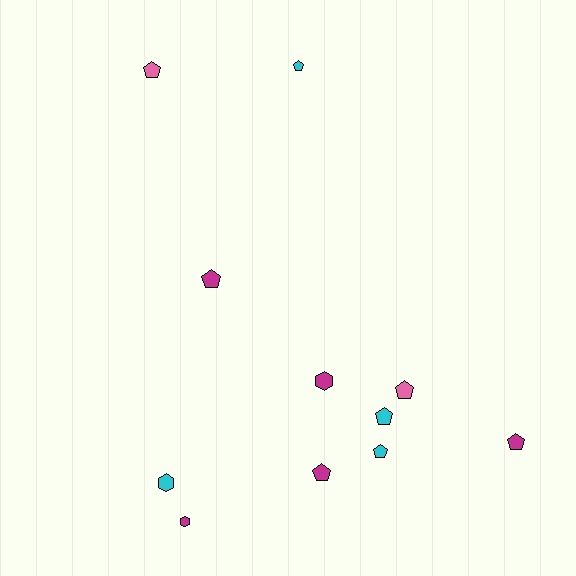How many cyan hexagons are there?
There is 1 cyan hexagon.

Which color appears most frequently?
Magenta, with 5 objects.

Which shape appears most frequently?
Pentagon, with 8 objects.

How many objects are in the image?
There are 11 objects.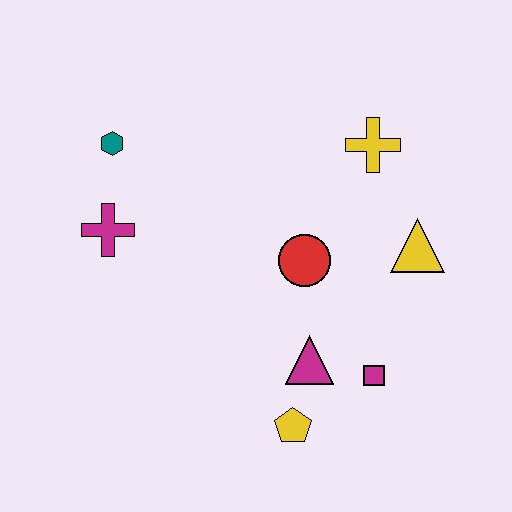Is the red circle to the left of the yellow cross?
Yes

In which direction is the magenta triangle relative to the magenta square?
The magenta triangle is to the left of the magenta square.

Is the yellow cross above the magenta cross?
Yes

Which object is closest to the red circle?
The magenta triangle is closest to the red circle.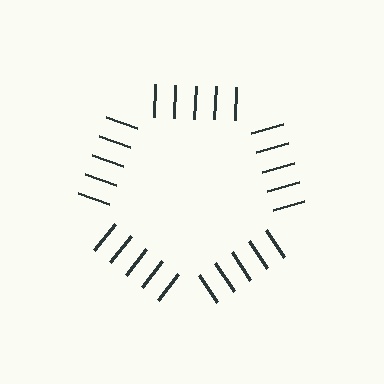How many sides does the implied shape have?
5 sides — the line-ends trace a pentagon.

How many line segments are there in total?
25 — 5 along each of the 5 edges.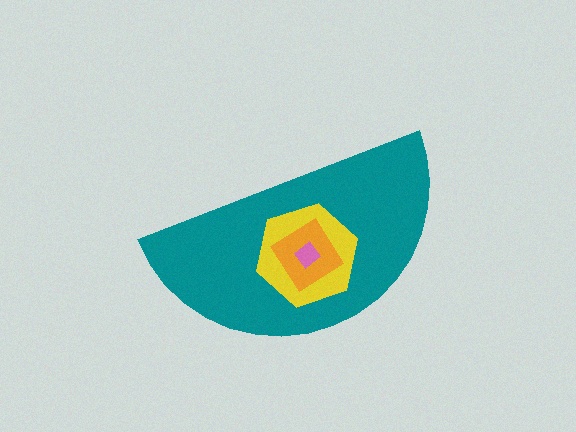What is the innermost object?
The pink diamond.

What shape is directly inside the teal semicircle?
The yellow hexagon.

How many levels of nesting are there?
4.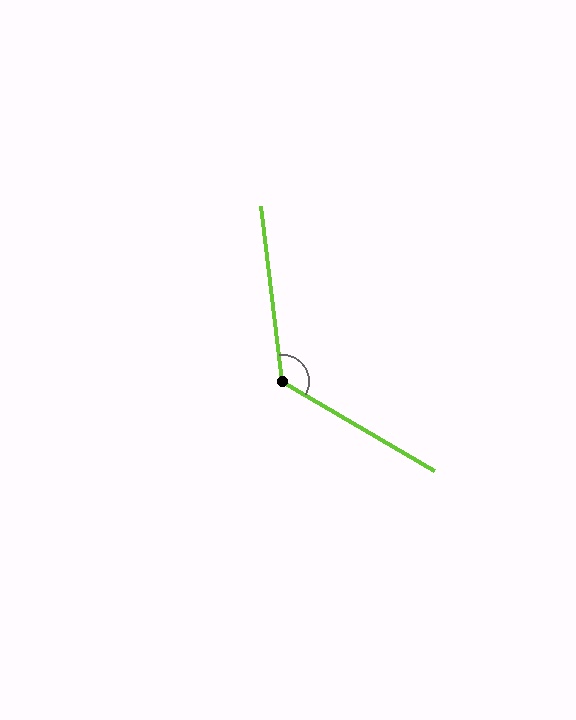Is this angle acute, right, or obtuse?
It is obtuse.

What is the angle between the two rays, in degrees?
Approximately 127 degrees.